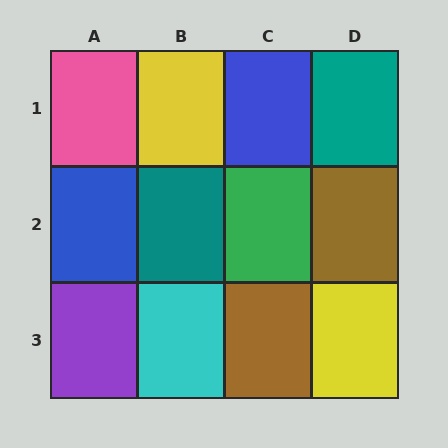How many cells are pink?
1 cell is pink.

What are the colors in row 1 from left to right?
Pink, yellow, blue, teal.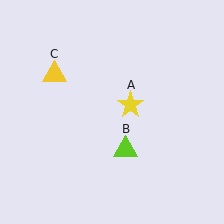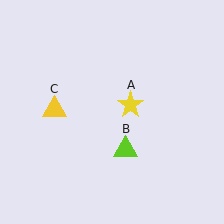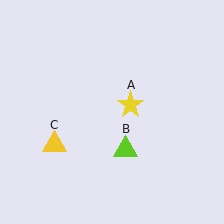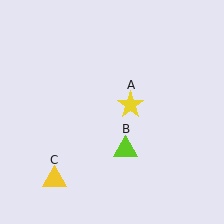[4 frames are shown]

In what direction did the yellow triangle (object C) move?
The yellow triangle (object C) moved down.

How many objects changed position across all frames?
1 object changed position: yellow triangle (object C).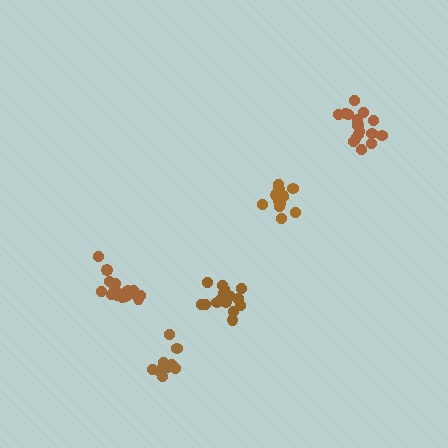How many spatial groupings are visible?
There are 5 spatial groupings.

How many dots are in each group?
Group 1: 11 dots, Group 2: 16 dots, Group 3: 17 dots, Group 4: 17 dots, Group 5: 14 dots (75 total).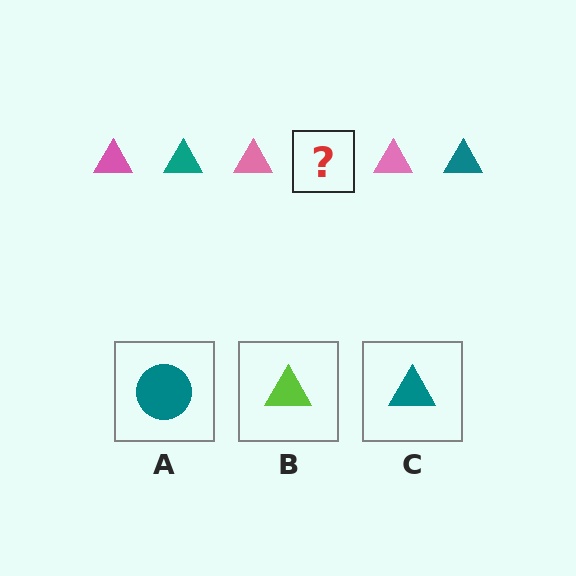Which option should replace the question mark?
Option C.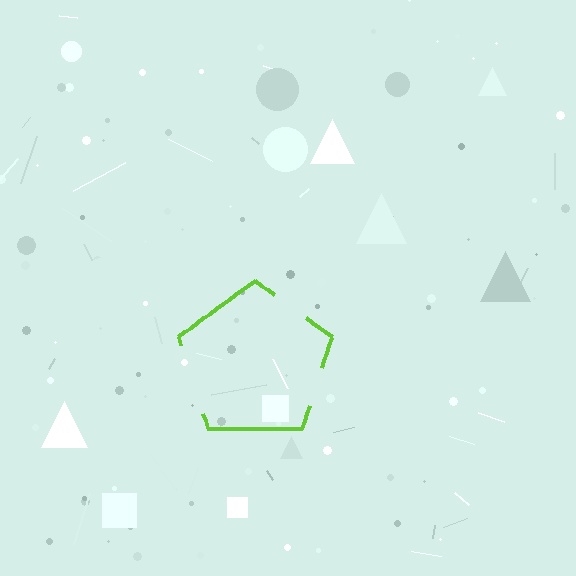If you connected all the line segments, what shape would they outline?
They would outline a pentagon.